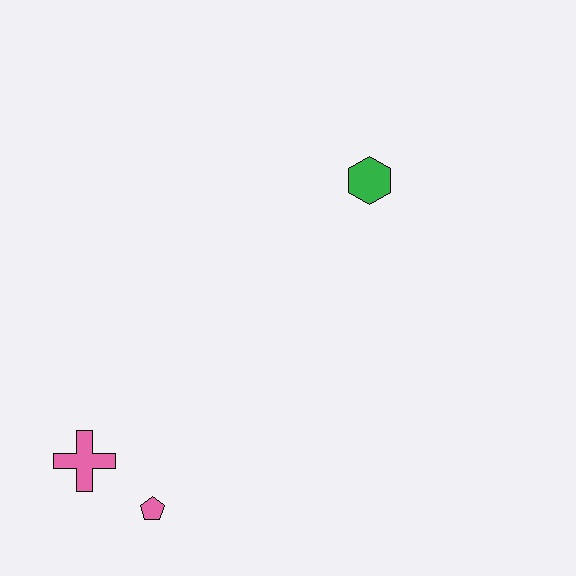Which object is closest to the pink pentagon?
The pink cross is closest to the pink pentagon.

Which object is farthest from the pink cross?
The green hexagon is farthest from the pink cross.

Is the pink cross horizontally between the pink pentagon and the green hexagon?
No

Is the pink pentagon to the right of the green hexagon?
No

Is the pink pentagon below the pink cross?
Yes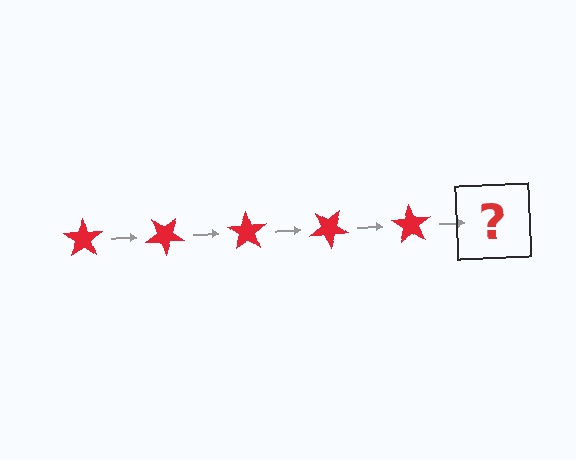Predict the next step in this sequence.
The next step is a red star rotated 175 degrees.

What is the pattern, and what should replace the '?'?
The pattern is that the star rotates 35 degrees each step. The '?' should be a red star rotated 175 degrees.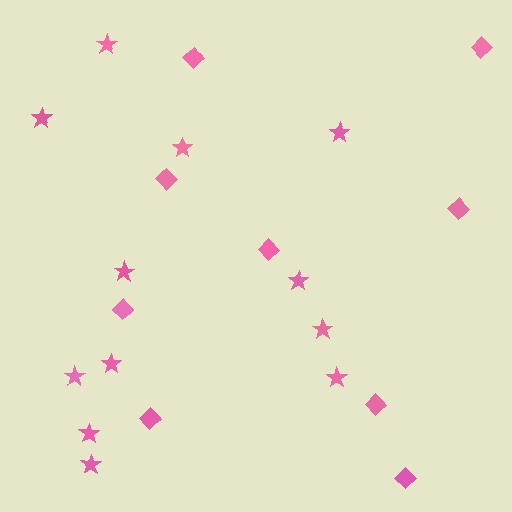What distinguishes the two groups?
There are 2 groups: one group of diamonds (9) and one group of stars (12).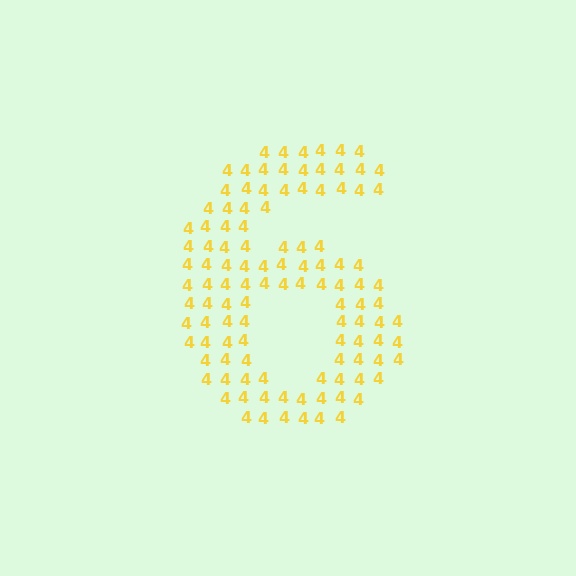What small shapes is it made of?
It is made of small digit 4's.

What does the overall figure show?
The overall figure shows the digit 6.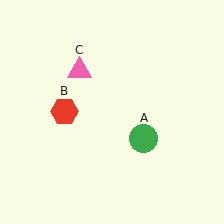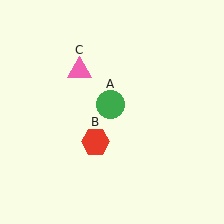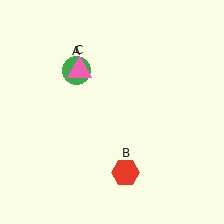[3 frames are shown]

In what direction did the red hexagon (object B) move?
The red hexagon (object B) moved down and to the right.